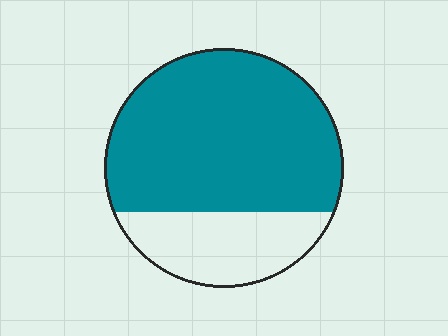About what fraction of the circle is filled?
About three quarters (3/4).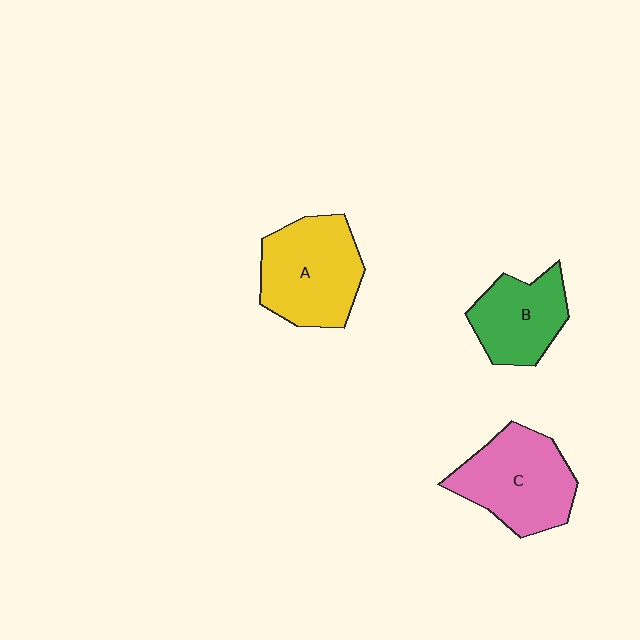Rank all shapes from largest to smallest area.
From largest to smallest: A (yellow), C (pink), B (green).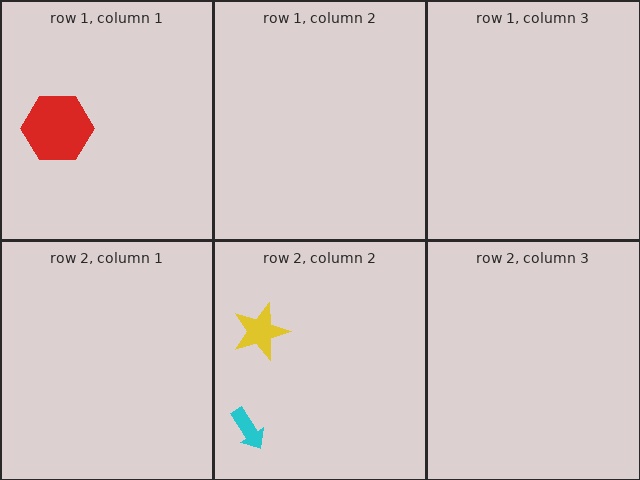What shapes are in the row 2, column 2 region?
The yellow star, the cyan arrow.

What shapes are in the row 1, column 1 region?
The red hexagon.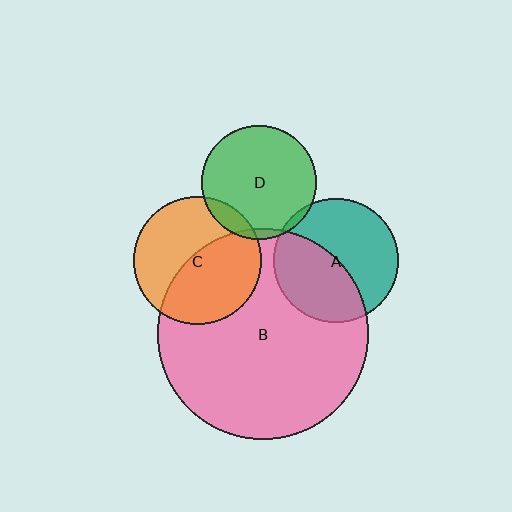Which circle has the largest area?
Circle B (pink).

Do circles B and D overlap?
Yes.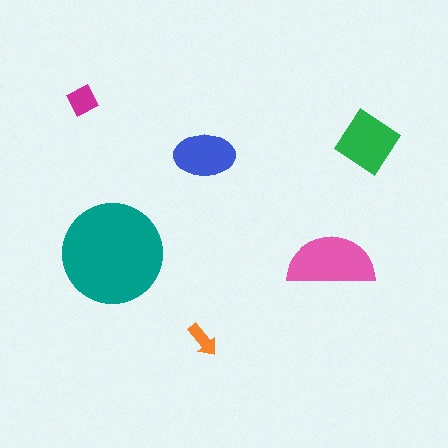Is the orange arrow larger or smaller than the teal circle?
Smaller.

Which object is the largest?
The teal circle.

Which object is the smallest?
The orange arrow.